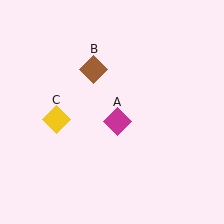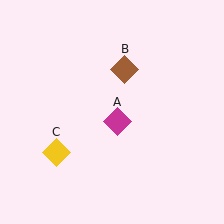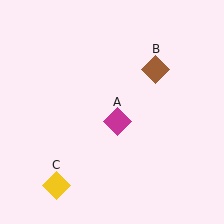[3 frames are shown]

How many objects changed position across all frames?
2 objects changed position: brown diamond (object B), yellow diamond (object C).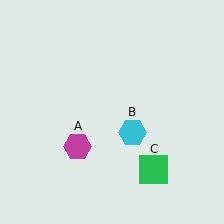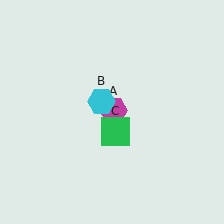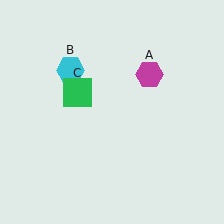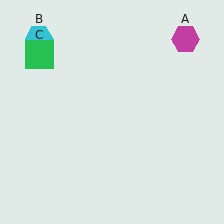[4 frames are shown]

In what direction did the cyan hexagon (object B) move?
The cyan hexagon (object B) moved up and to the left.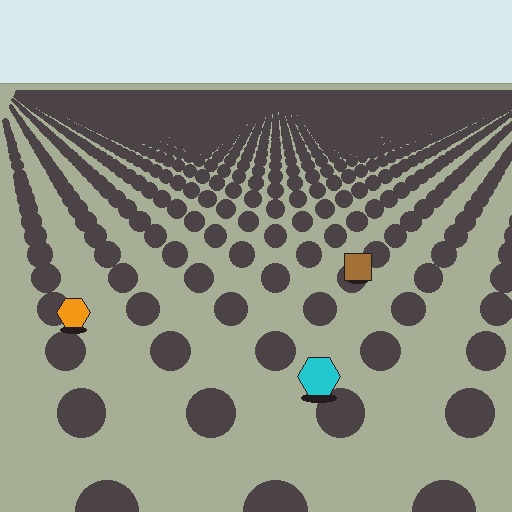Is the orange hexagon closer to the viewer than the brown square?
Yes. The orange hexagon is closer — you can tell from the texture gradient: the ground texture is coarser near it.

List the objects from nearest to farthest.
From nearest to farthest: the cyan hexagon, the orange hexagon, the brown square.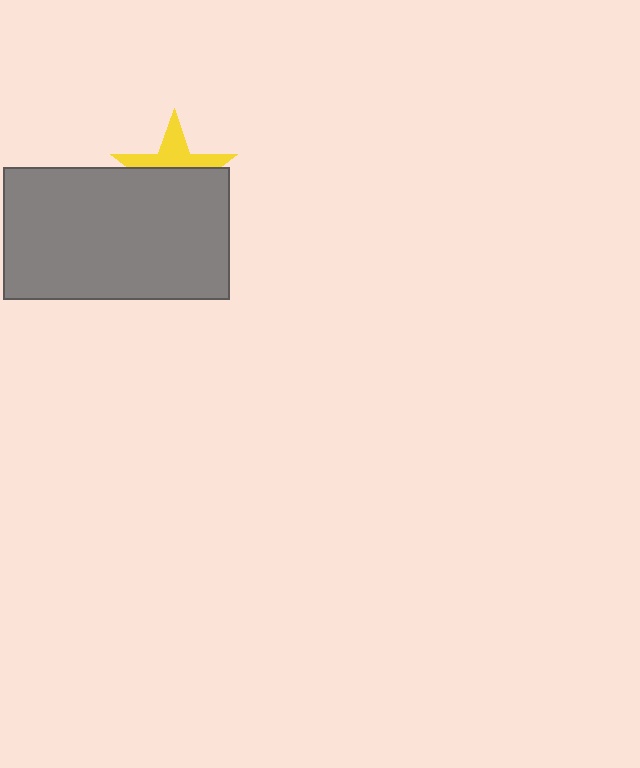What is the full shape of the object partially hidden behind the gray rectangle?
The partially hidden object is a yellow star.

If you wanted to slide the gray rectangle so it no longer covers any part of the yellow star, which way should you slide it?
Slide it down — that is the most direct way to separate the two shapes.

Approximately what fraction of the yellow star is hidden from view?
Roughly 58% of the yellow star is hidden behind the gray rectangle.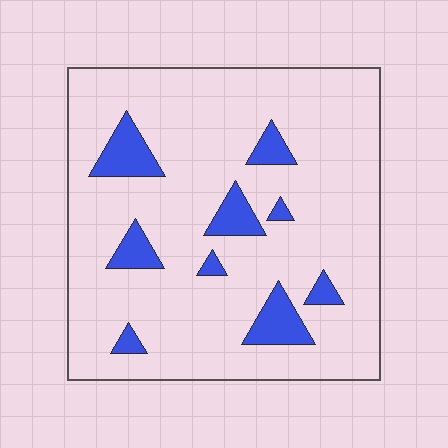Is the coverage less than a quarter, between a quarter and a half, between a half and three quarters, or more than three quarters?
Less than a quarter.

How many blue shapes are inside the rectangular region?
9.